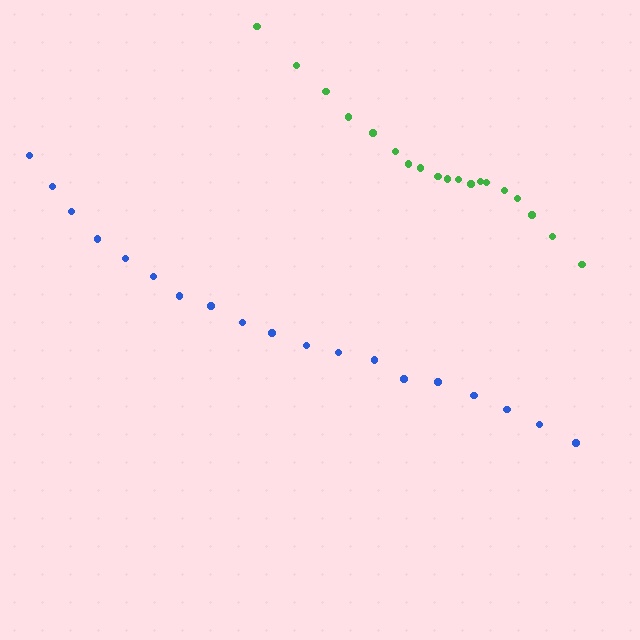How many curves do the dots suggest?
There are 2 distinct paths.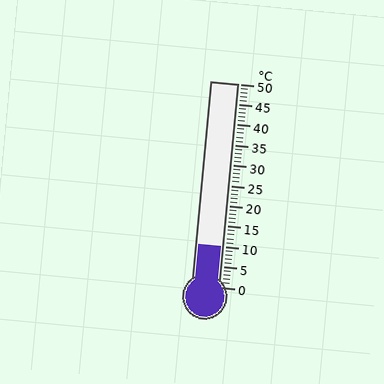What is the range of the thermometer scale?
The thermometer scale ranges from 0°C to 50°C.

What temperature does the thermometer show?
The thermometer shows approximately 10°C.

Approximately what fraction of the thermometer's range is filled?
The thermometer is filled to approximately 20% of its range.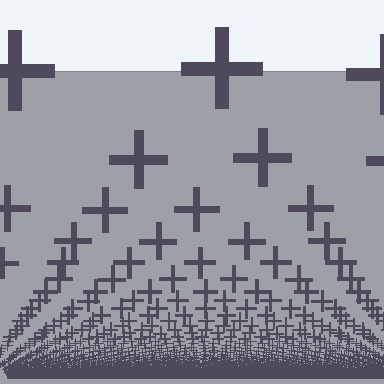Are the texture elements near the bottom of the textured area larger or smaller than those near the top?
Smaller. The gradient is inverted — elements near the bottom are smaller and denser.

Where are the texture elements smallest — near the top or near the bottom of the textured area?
Near the bottom.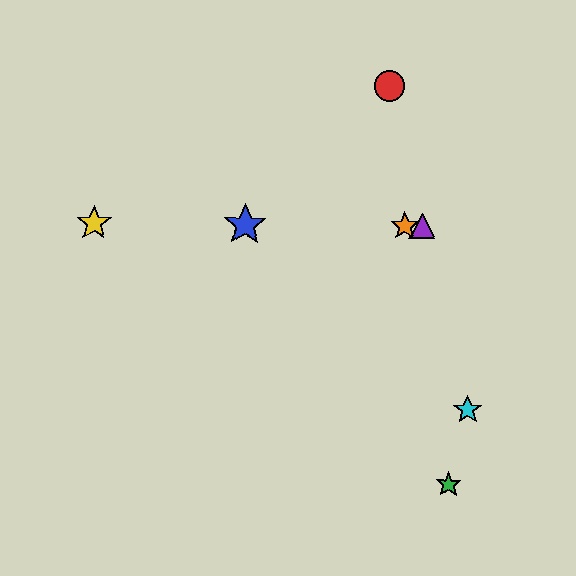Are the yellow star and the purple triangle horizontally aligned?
Yes, both are at y≈223.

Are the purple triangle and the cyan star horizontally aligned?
No, the purple triangle is at y≈226 and the cyan star is at y≈410.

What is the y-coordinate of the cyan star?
The cyan star is at y≈410.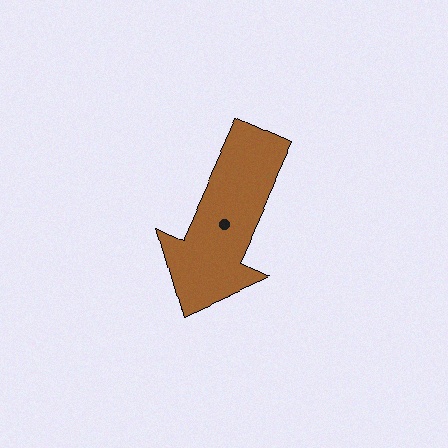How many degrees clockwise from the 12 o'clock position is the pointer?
Approximately 205 degrees.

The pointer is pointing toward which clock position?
Roughly 7 o'clock.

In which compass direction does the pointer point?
Southwest.